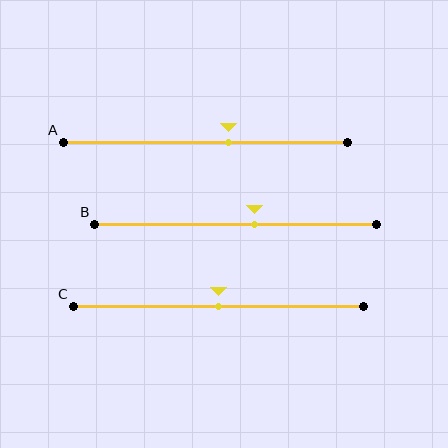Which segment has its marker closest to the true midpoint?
Segment C has its marker closest to the true midpoint.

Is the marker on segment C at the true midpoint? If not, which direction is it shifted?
Yes, the marker on segment C is at the true midpoint.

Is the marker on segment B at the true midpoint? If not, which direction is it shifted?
No, the marker on segment B is shifted to the right by about 6% of the segment length.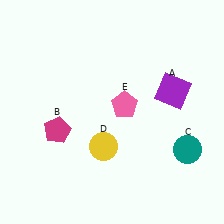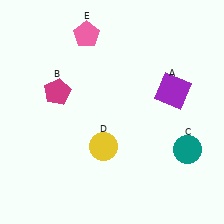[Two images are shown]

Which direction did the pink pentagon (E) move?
The pink pentagon (E) moved up.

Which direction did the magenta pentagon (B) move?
The magenta pentagon (B) moved up.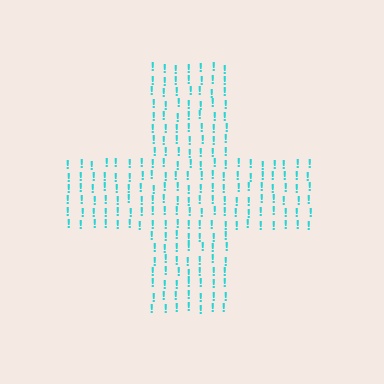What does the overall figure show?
The overall figure shows a cross.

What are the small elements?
The small elements are exclamation marks.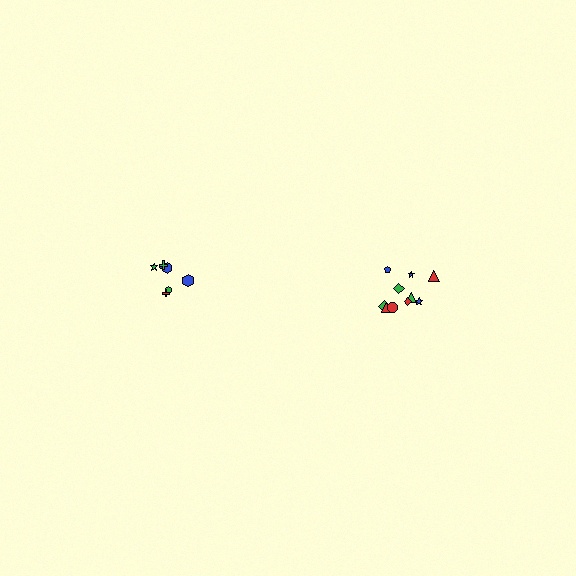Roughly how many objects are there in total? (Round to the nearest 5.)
Roughly 15 objects in total.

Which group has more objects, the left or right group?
The right group.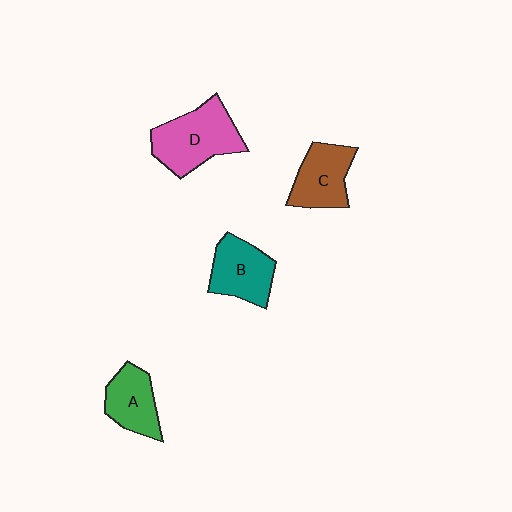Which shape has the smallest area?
Shape A (green).